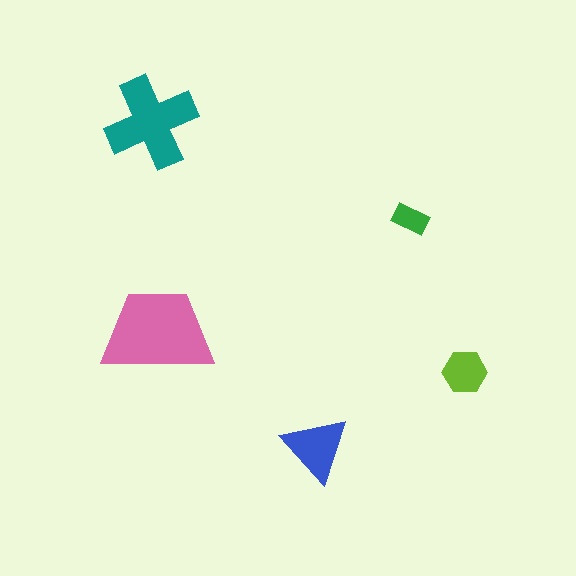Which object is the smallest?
The green rectangle.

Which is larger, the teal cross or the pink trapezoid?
The pink trapezoid.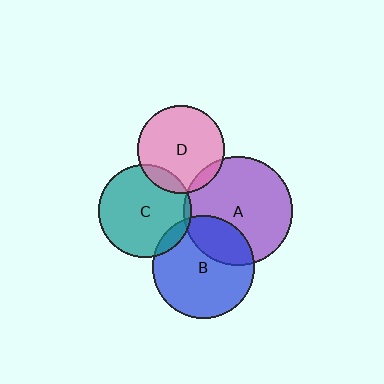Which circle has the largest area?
Circle A (purple).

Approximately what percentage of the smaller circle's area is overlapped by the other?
Approximately 30%.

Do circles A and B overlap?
Yes.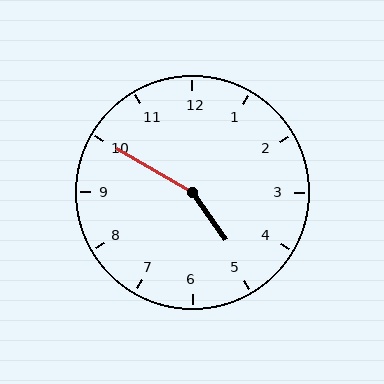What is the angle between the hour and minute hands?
Approximately 155 degrees.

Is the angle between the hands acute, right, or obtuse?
It is obtuse.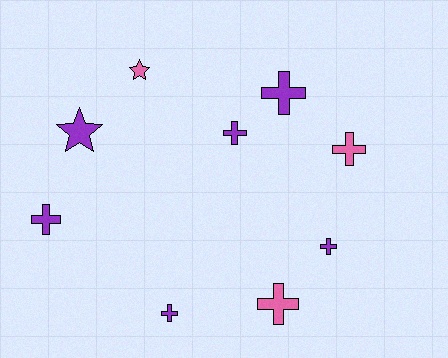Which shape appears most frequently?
Cross, with 7 objects.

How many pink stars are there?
There is 1 pink star.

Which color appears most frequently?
Purple, with 6 objects.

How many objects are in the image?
There are 9 objects.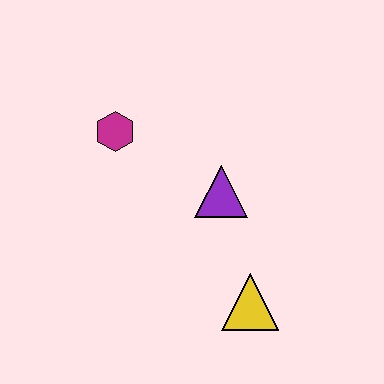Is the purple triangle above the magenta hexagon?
No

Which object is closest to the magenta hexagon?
The purple triangle is closest to the magenta hexagon.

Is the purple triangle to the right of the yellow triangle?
No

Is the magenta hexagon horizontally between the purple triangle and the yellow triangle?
No